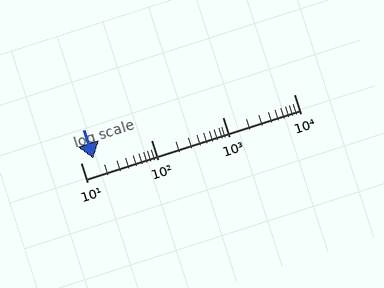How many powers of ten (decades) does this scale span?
The scale spans 3 decades, from 10 to 10000.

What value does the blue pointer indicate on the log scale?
The pointer indicates approximately 15.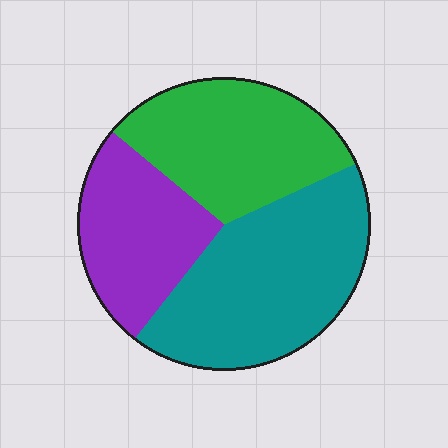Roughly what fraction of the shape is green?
Green covers 32% of the shape.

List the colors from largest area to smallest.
From largest to smallest: teal, green, purple.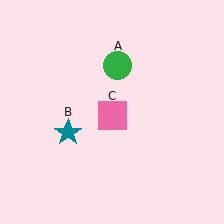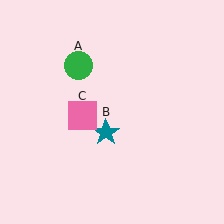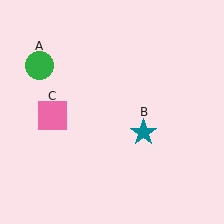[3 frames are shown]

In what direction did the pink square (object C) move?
The pink square (object C) moved left.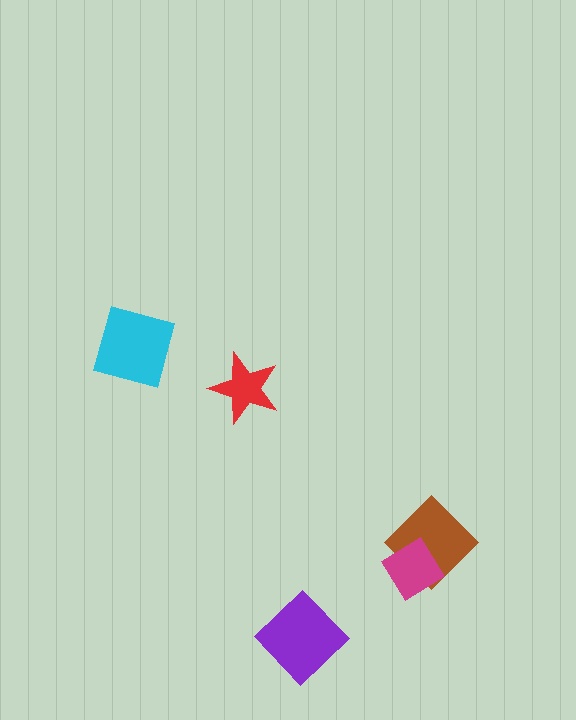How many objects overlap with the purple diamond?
0 objects overlap with the purple diamond.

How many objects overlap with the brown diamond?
1 object overlaps with the brown diamond.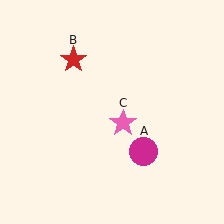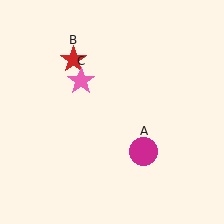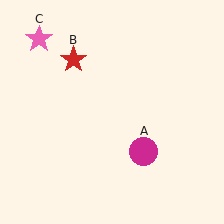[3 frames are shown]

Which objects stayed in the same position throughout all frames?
Magenta circle (object A) and red star (object B) remained stationary.